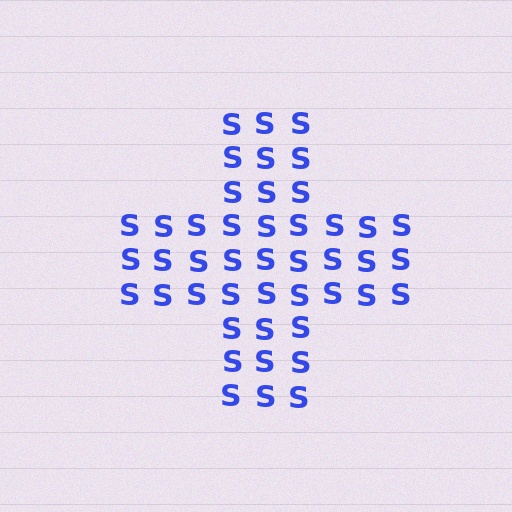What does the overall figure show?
The overall figure shows a cross.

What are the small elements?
The small elements are letter S's.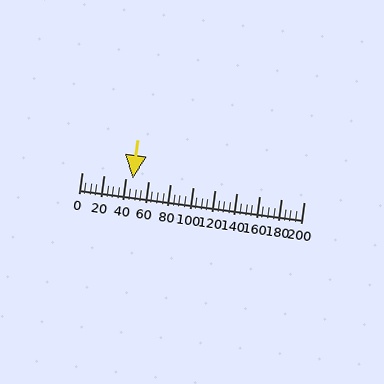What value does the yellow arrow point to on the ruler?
The yellow arrow points to approximately 46.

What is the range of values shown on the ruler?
The ruler shows values from 0 to 200.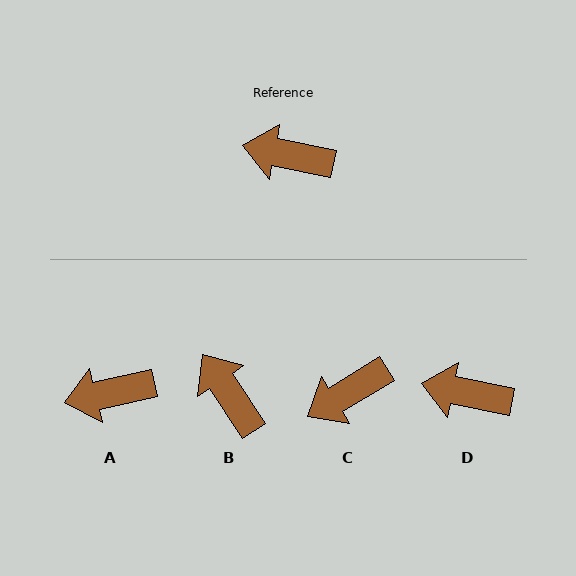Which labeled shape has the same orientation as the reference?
D.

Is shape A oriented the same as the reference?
No, it is off by about 24 degrees.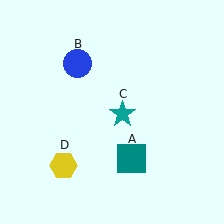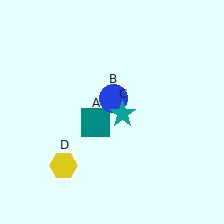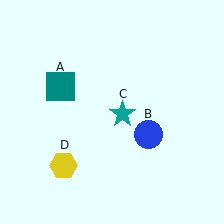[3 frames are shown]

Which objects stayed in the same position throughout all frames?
Teal star (object C) and yellow hexagon (object D) remained stationary.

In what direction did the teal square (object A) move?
The teal square (object A) moved up and to the left.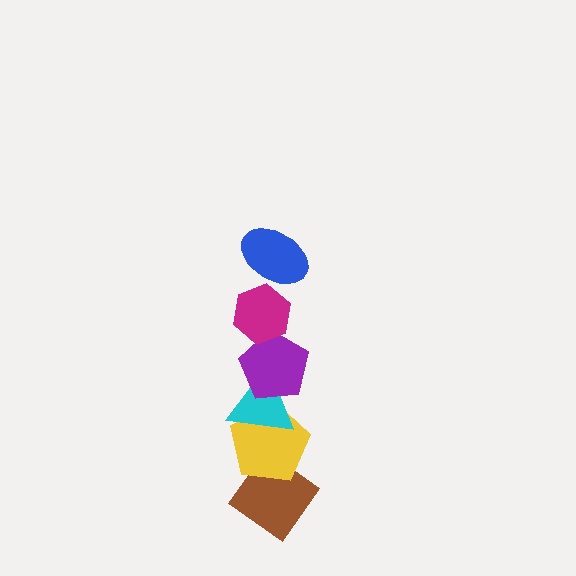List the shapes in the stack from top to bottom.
From top to bottom: the blue ellipse, the magenta hexagon, the purple pentagon, the cyan triangle, the yellow pentagon, the brown diamond.